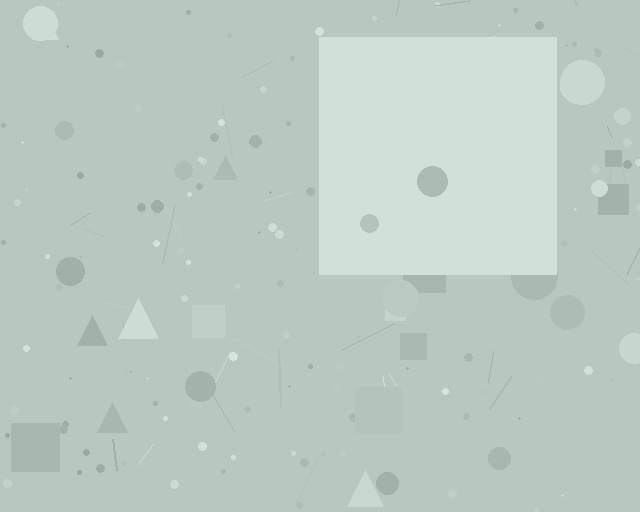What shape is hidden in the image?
A square is hidden in the image.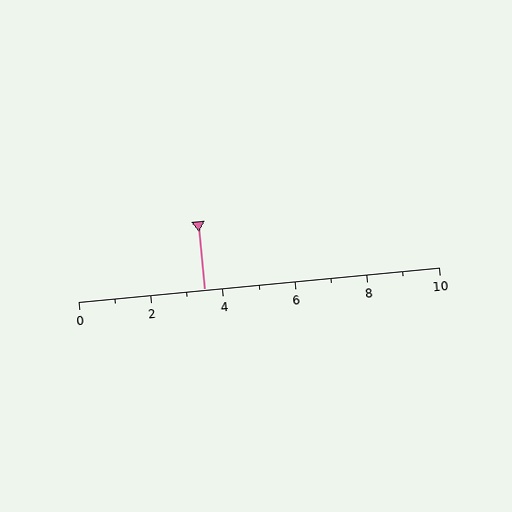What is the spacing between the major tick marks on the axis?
The major ticks are spaced 2 apart.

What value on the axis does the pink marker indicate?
The marker indicates approximately 3.5.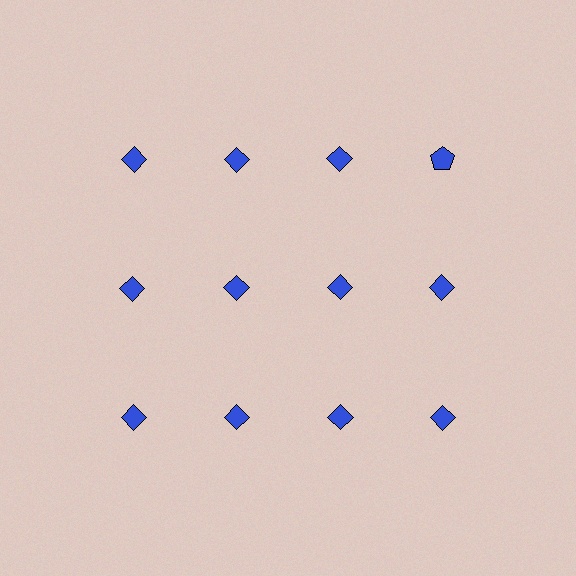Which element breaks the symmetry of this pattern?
The blue pentagon in the top row, second from right column breaks the symmetry. All other shapes are blue diamonds.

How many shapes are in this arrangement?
There are 12 shapes arranged in a grid pattern.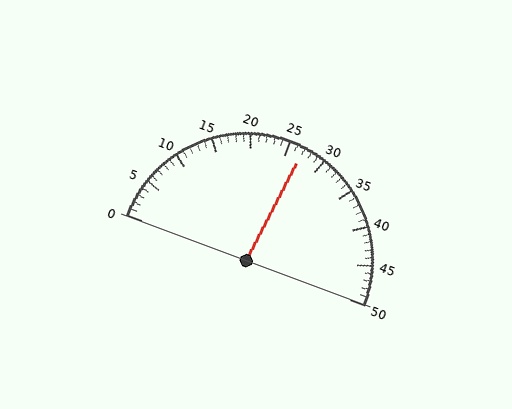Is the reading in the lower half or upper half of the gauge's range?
The reading is in the upper half of the range (0 to 50).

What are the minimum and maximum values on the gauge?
The gauge ranges from 0 to 50.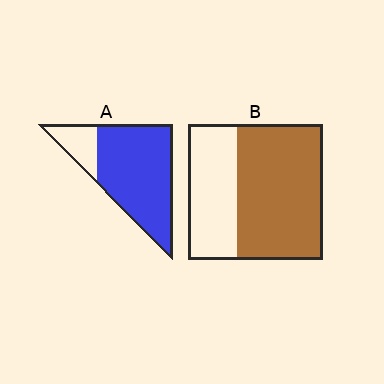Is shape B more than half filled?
Yes.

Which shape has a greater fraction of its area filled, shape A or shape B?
Shape A.